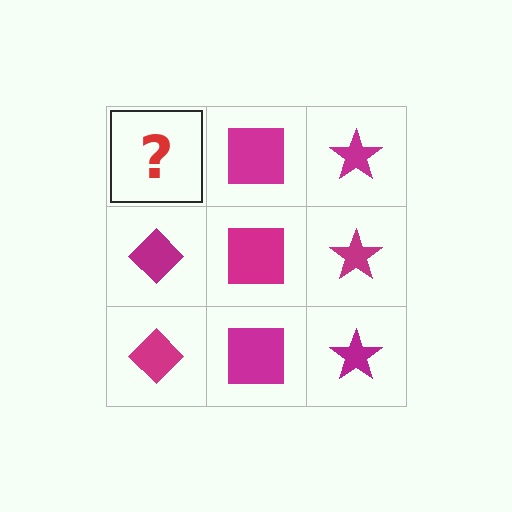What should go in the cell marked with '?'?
The missing cell should contain a magenta diamond.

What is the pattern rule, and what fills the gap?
The rule is that each column has a consistent shape. The gap should be filled with a magenta diamond.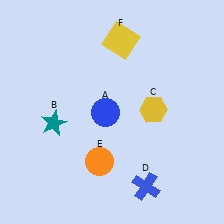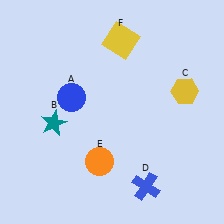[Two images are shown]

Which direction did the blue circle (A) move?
The blue circle (A) moved left.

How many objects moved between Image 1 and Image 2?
2 objects moved between the two images.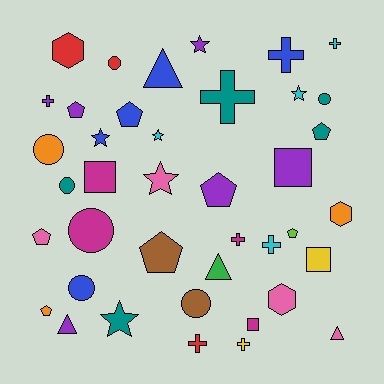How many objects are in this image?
There are 40 objects.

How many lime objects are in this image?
There is 1 lime object.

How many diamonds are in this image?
There are no diamonds.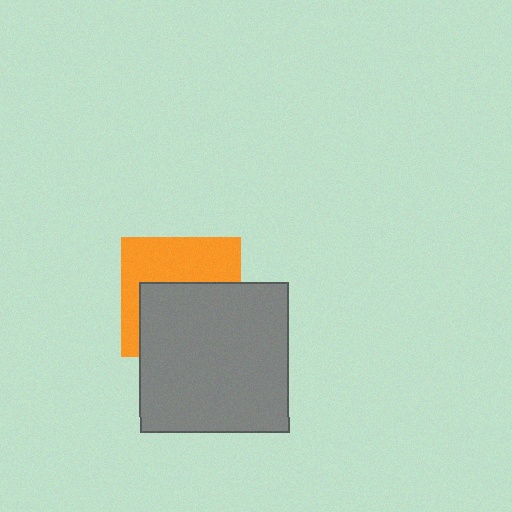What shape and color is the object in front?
The object in front is a gray square.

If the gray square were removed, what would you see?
You would see the complete orange square.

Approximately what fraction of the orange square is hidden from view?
Roughly 54% of the orange square is hidden behind the gray square.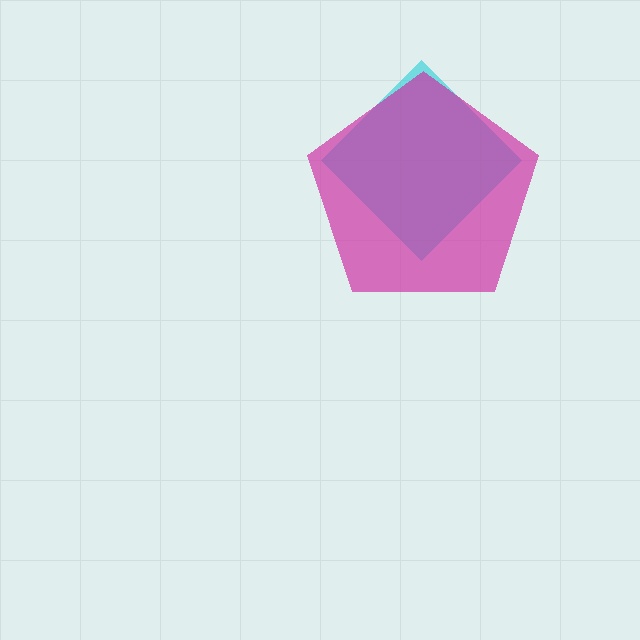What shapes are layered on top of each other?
The layered shapes are: a cyan diamond, a magenta pentagon.